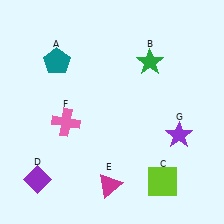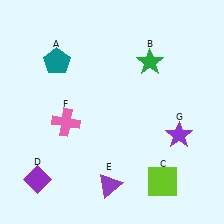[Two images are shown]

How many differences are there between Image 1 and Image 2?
There is 1 difference between the two images.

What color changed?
The triangle (E) changed from magenta in Image 1 to purple in Image 2.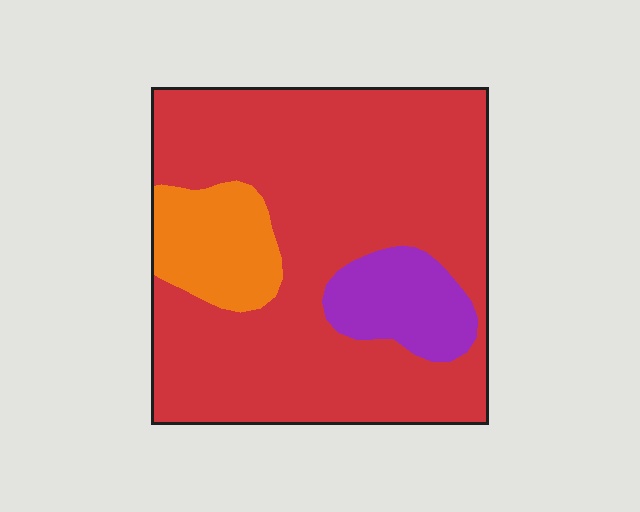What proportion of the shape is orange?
Orange takes up less than a sixth of the shape.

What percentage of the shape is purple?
Purple covers around 10% of the shape.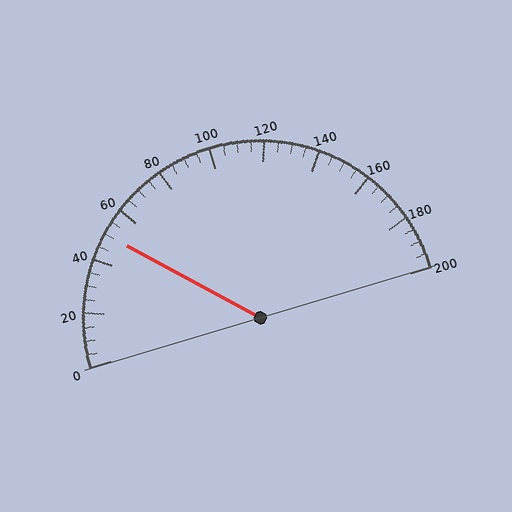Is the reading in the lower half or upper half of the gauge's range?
The reading is in the lower half of the range (0 to 200).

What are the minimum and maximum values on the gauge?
The gauge ranges from 0 to 200.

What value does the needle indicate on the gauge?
The needle indicates approximately 50.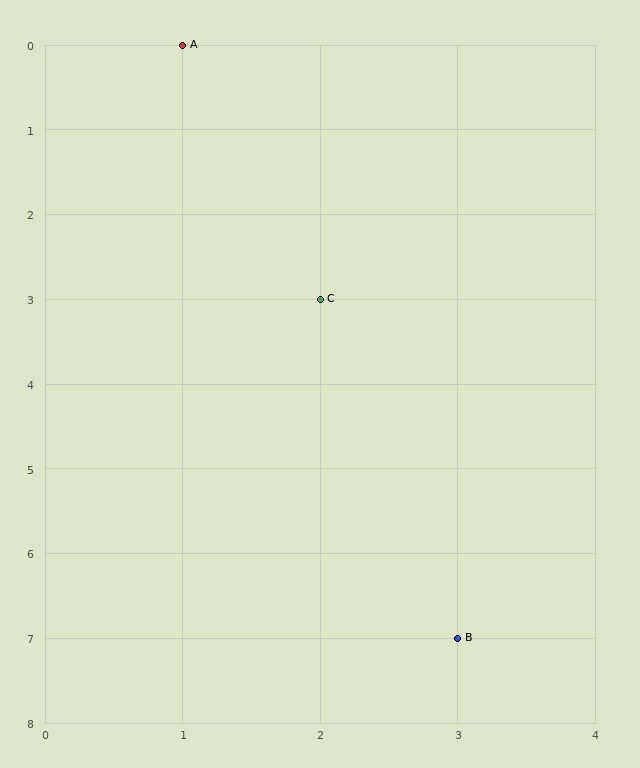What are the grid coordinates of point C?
Point C is at grid coordinates (2, 3).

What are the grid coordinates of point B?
Point B is at grid coordinates (3, 7).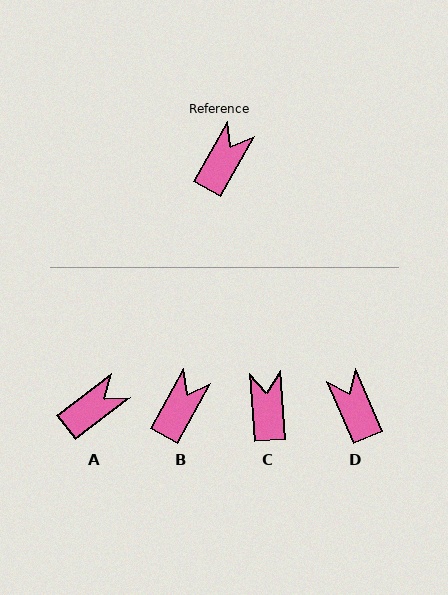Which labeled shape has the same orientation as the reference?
B.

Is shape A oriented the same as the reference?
No, it is off by about 23 degrees.